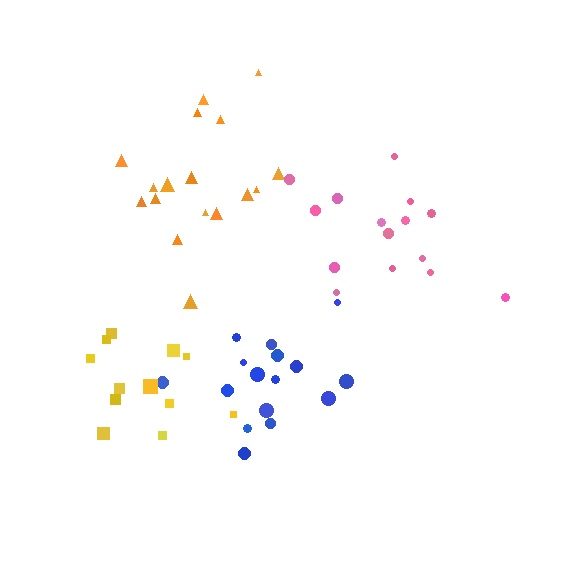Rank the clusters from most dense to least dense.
yellow, blue, orange, pink.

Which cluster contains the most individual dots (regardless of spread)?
Blue (17).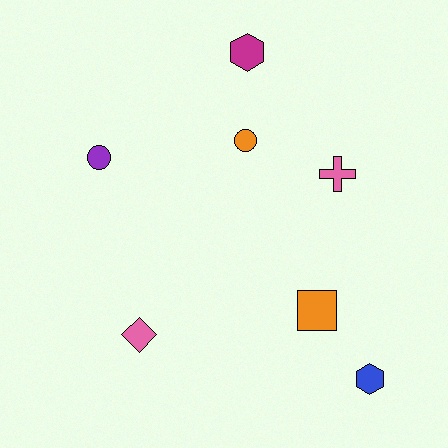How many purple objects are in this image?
There is 1 purple object.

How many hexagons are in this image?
There are 2 hexagons.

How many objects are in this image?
There are 7 objects.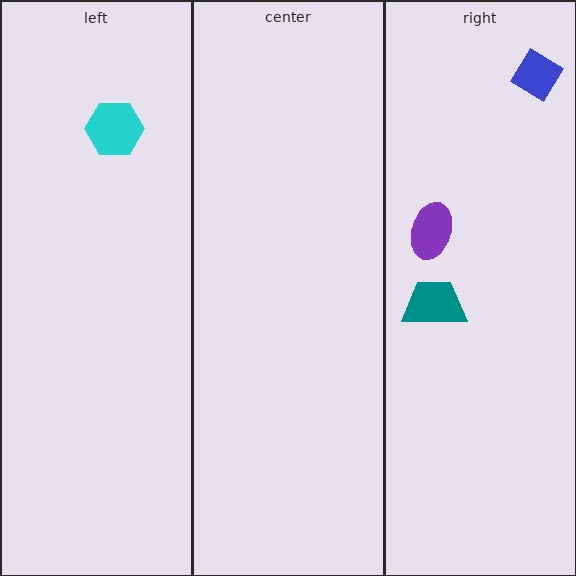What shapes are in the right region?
The purple ellipse, the teal trapezoid, the blue diamond.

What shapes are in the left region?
The cyan hexagon.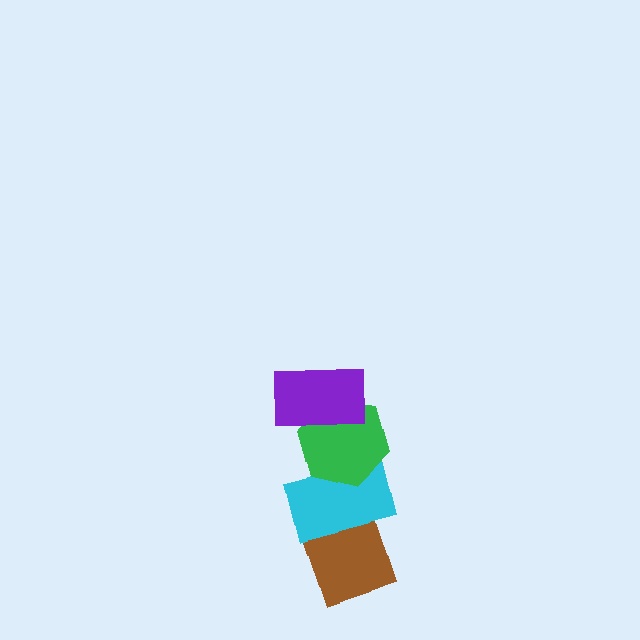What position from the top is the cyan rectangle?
The cyan rectangle is 3rd from the top.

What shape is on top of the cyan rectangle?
The green hexagon is on top of the cyan rectangle.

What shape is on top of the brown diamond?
The cyan rectangle is on top of the brown diamond.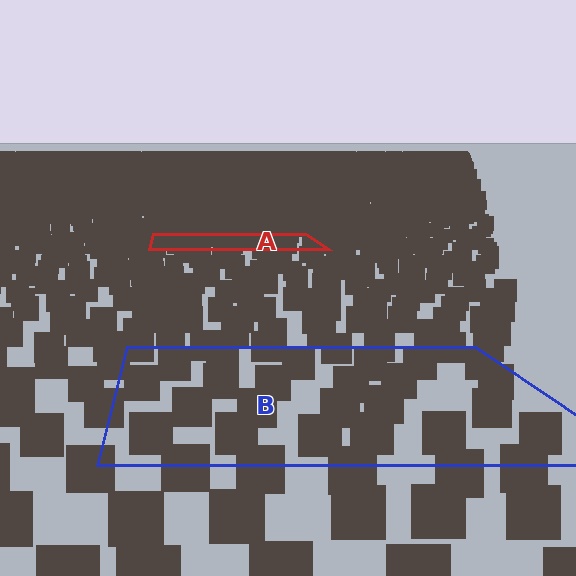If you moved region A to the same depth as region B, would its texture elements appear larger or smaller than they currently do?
They would appear larger. At a closer depth, the same texture elements are projected at a bigger on-screen size.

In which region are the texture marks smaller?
The texture marks are smaller in region A, because it is farther away.